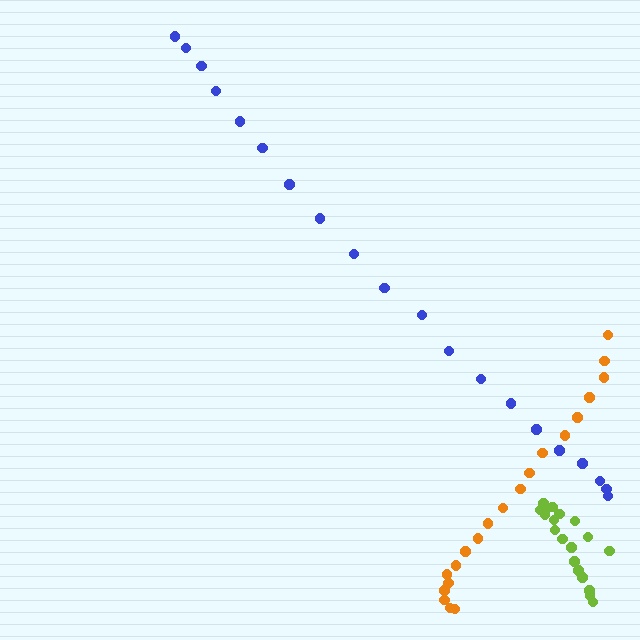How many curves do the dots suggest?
There are 3 distinct paths.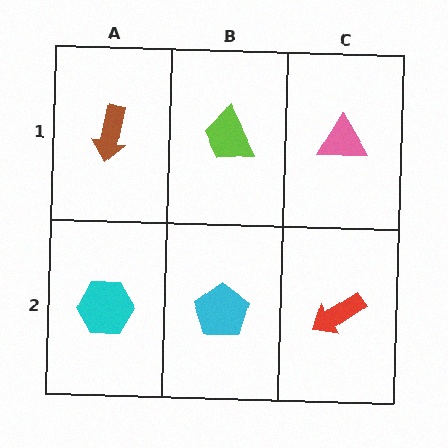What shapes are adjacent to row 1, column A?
A cyan hexagon (row 2, column A), a lime trapezoid (row 1, column B).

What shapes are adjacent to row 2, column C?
A pink triangle (row 1, column C), a cyan pentagon (row 2, column B).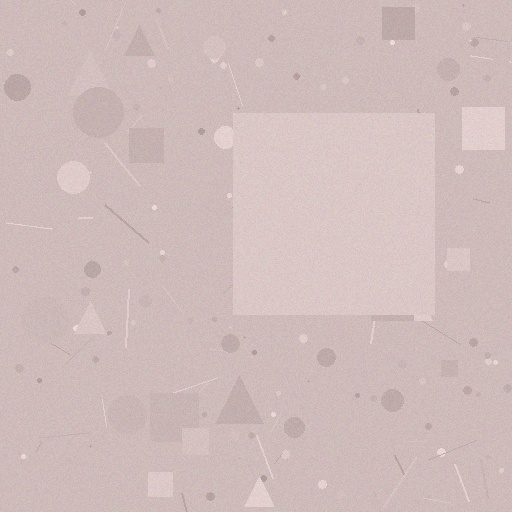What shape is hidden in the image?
A square is hidden in the image.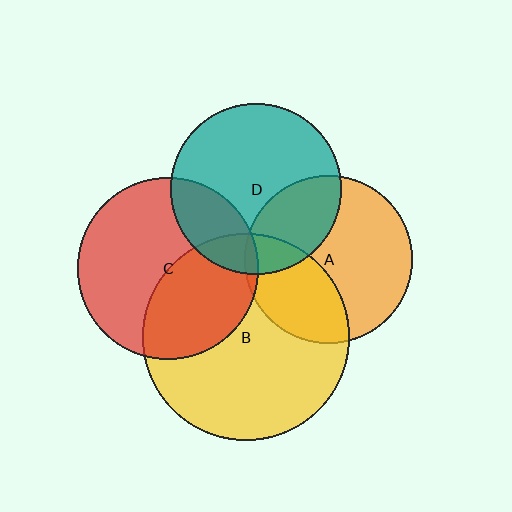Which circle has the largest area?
Circle B (yellow).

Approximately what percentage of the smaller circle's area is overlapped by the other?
Approximately 25%.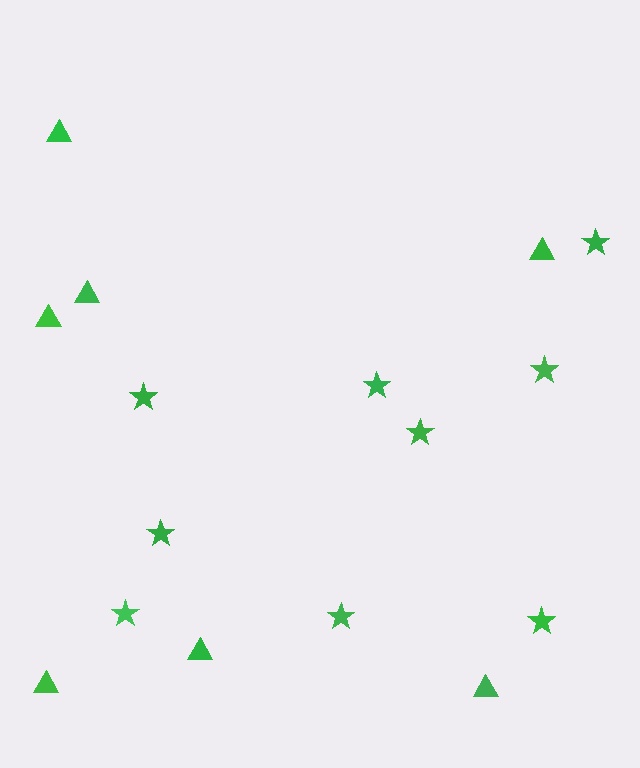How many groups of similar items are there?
There are 2 groups: one group of stars (9) and one group of triangles (7).